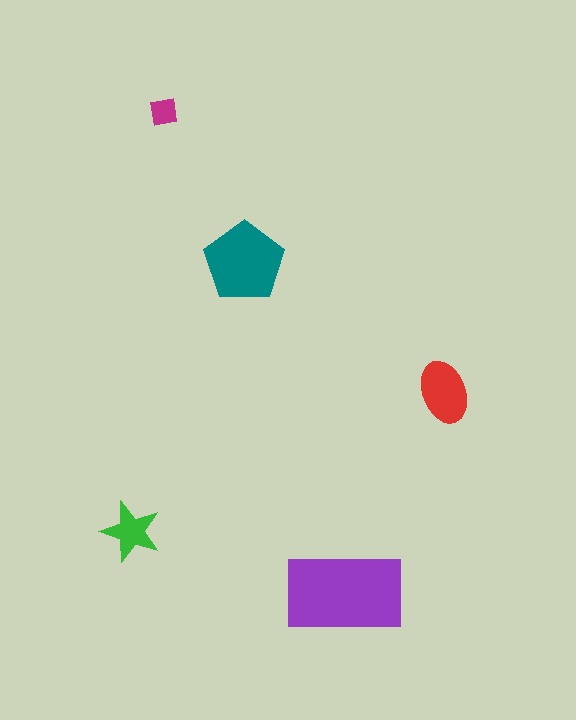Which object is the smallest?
The magenta square.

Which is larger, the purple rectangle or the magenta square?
The purple rectangle.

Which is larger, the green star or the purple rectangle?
The purple rectangle.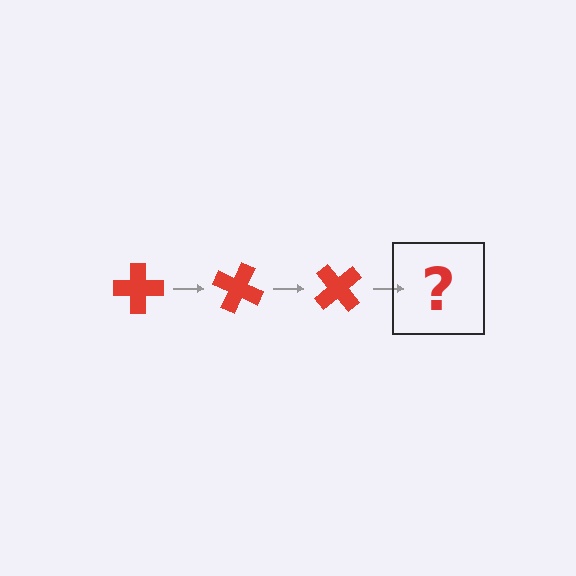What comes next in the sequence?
The next element should be a red cross rotated 75 degrees.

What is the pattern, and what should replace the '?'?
The pattern is that the cross rotates 25 degrees each step. The '?' should be a red cross rotated 75 degrees.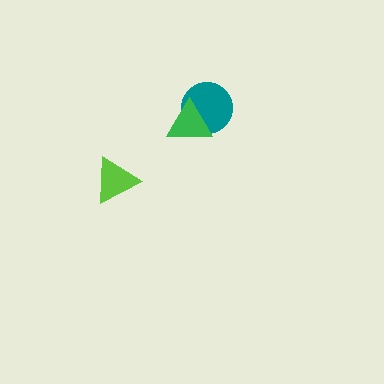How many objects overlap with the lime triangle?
0 objects overlap with the lime triangle.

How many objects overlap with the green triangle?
1 object overlaps with the green triangle.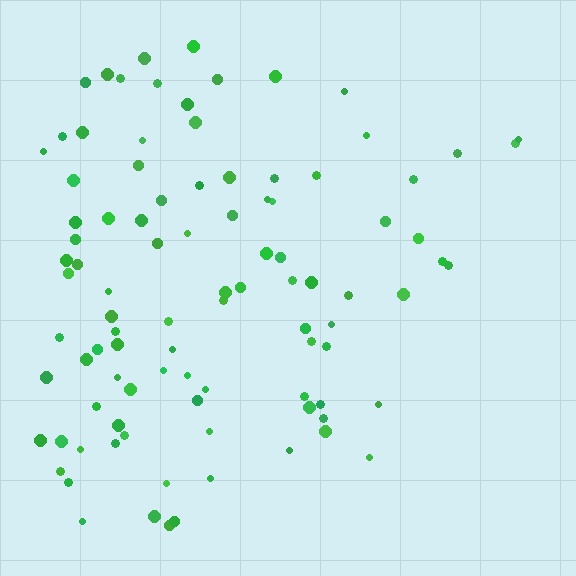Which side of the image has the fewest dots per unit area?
The right.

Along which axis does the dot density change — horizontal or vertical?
Horizontal.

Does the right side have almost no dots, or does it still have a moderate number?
Still a moderate number, just noticeably fewer than the left.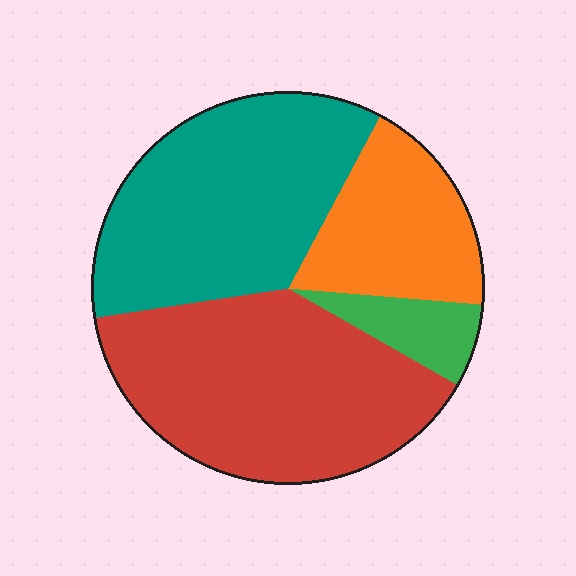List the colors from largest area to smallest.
From largest to smallest: red, teal, orange, green.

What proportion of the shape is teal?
Teal covers roughly 35% of the shape.